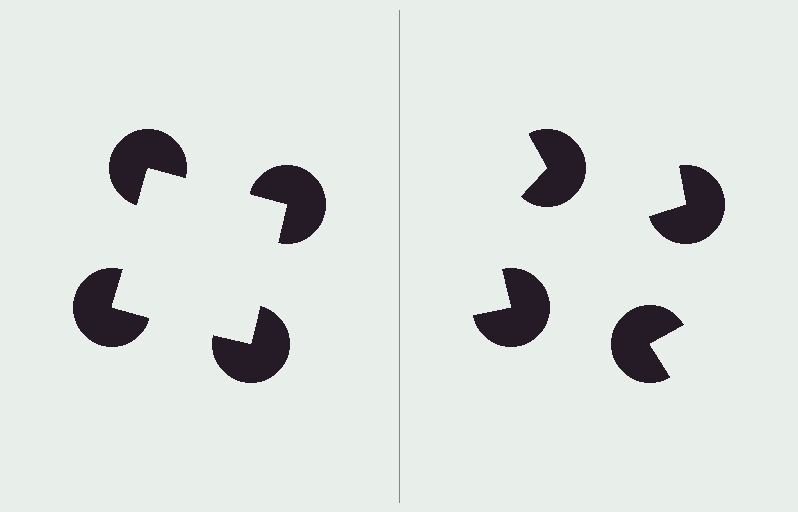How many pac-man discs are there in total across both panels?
8 — 4 on each side.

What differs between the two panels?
The pac-man discs are positioned identically on both sides; only the wedge orientations differ. On the left they align to a square; on the right they are misaligned.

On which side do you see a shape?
An illusory square appears on the left side. On the right side the wedge cuts are rotated, so no coherent shape forms.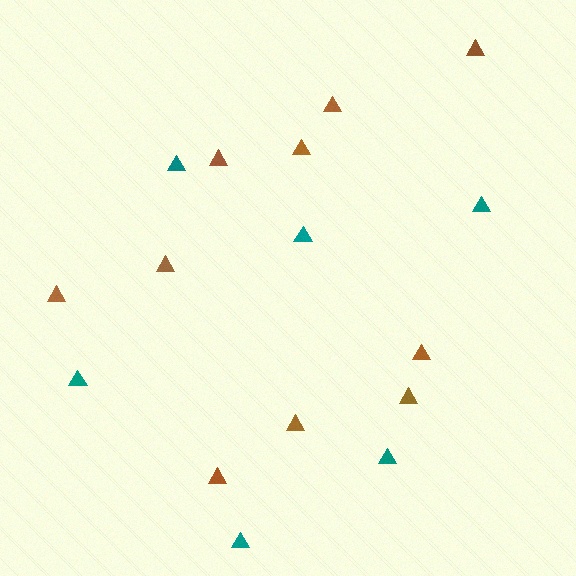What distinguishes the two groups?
There are 2 groups: one group of brown triangles (10) and one group of teal triangles (6).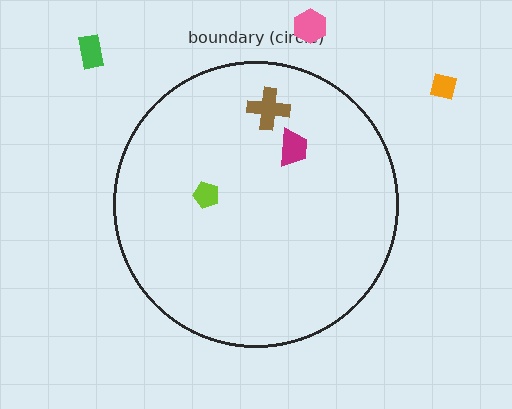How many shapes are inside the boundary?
3 inside, 3 outside.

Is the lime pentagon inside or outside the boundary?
Inside.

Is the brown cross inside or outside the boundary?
Inside.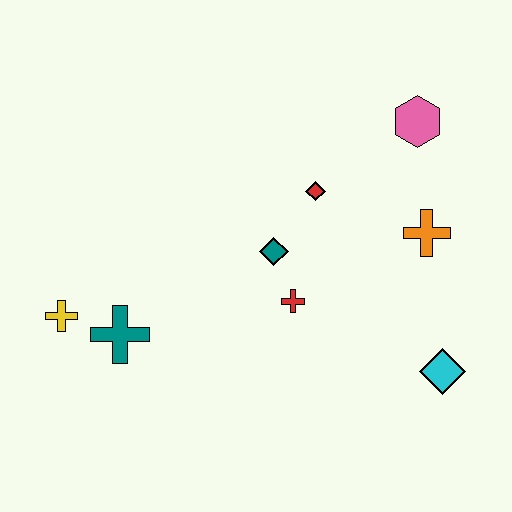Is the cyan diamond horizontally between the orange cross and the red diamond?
No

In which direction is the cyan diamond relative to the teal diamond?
The cyan diamond is to the right of the teal diamond.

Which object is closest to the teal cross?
The yellow cross is closest to the teal cross.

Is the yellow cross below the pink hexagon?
Yes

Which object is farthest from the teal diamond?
The yellow cross is farthest from the teal diamond.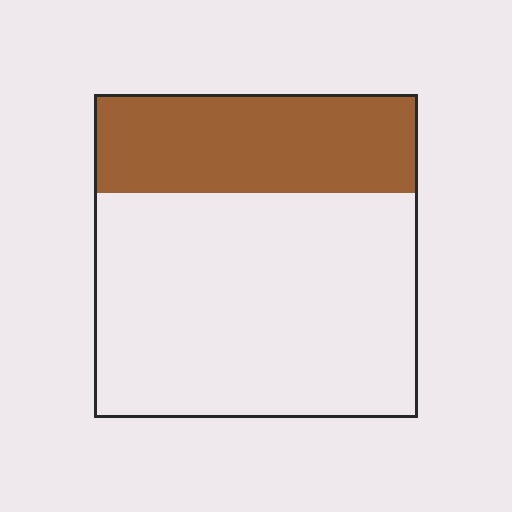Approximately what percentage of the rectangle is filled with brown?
Approximately 30%.